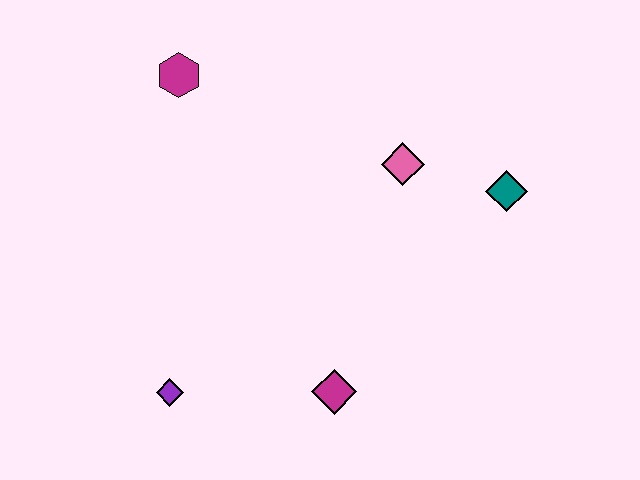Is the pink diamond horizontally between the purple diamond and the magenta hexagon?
No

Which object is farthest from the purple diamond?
The teal diamond is farthest from the purple diamond.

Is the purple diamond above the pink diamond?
No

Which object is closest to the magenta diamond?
The purple diamond is closest to the magenta diamond.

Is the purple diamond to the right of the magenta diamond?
No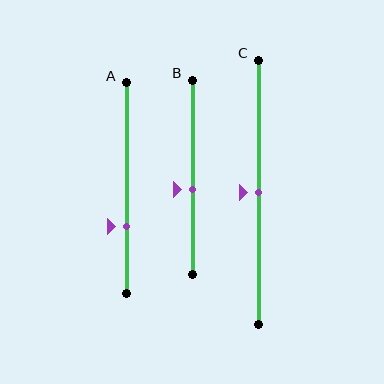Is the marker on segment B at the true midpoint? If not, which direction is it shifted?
No, the marker on segment B is shifted downward by about 6% of the segment length.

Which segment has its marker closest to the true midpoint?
Segment C has its marker closest to the true midpoint.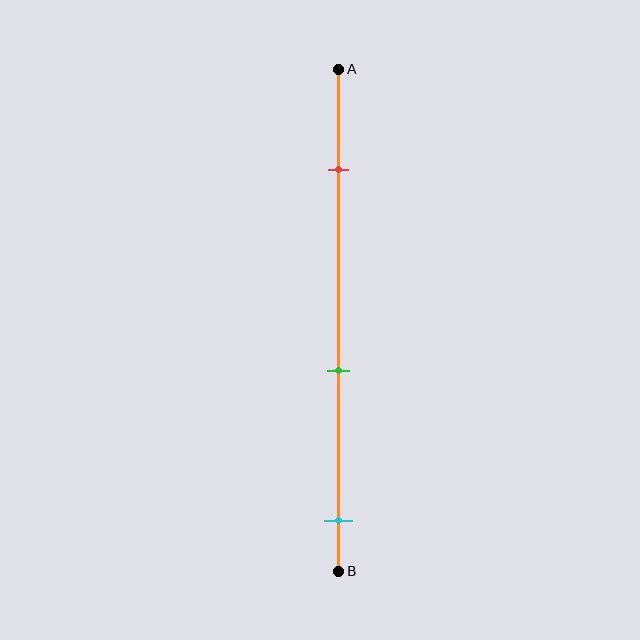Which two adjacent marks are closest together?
The green and cyan marks are the closest adjacent pair.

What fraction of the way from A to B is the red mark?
The red mark is approximately 20% (0.2) of the way from A to B.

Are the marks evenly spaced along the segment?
Yes, the marks are approximately evenly spaced.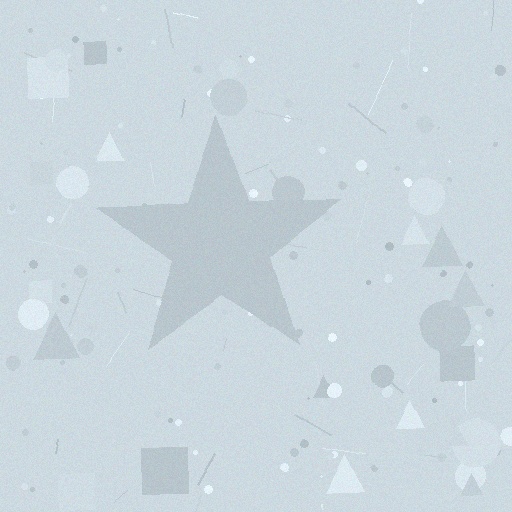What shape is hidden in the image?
A star is hidden in the image.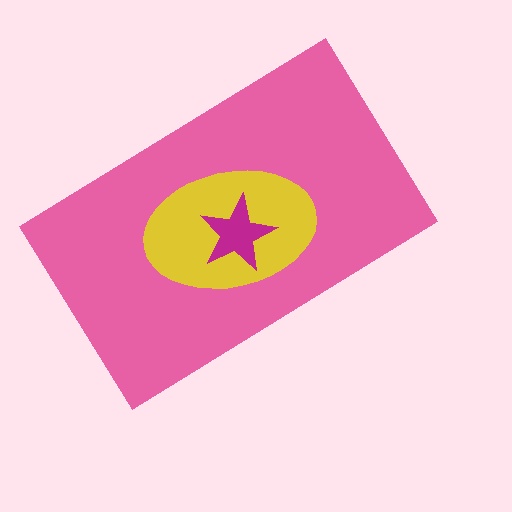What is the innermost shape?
The magenta star.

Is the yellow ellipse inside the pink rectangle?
Yes.